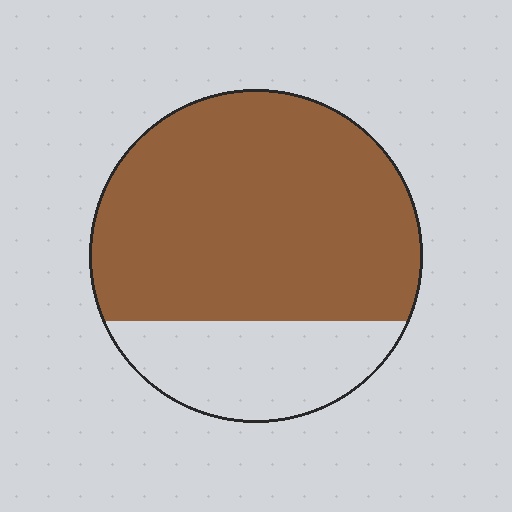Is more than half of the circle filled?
Yes.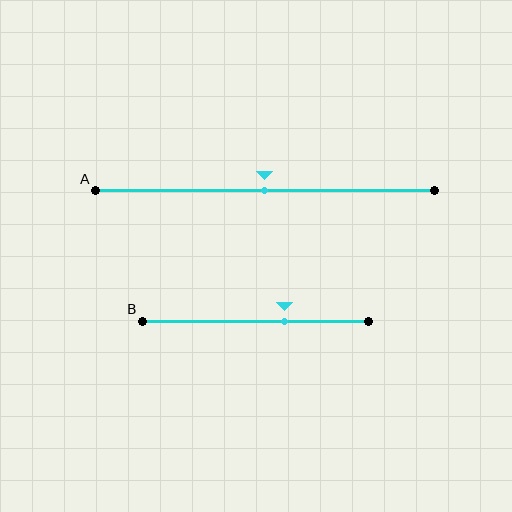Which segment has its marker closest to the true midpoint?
Segment A has its marker closest to the true midpoint.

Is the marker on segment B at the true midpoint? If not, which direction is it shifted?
No, the marker on segment B is shifted to the right by about 13% of the segment length.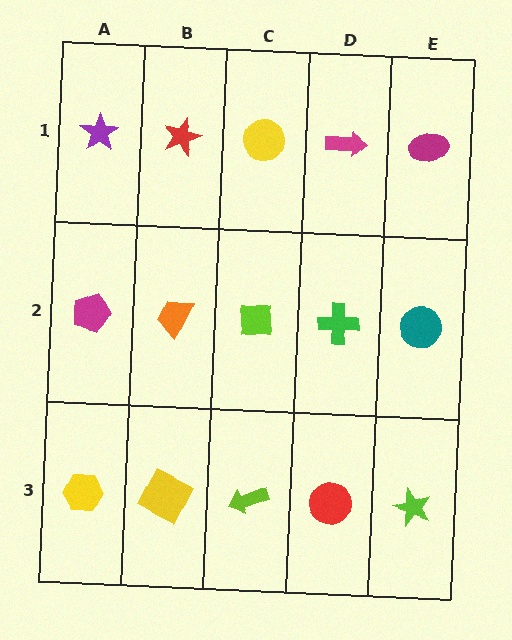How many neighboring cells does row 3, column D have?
3.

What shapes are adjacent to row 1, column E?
A teal circle (row 2, column E), a magenta arrow (row 1, column D).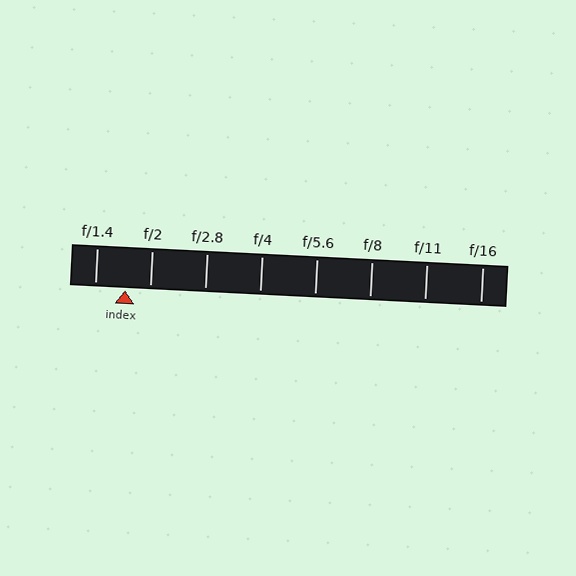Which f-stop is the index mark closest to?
The index mark is closest to f/2.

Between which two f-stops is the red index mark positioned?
The index mark is between f/1.4 and f/2.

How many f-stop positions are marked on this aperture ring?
There are 8 f-stop positions marked.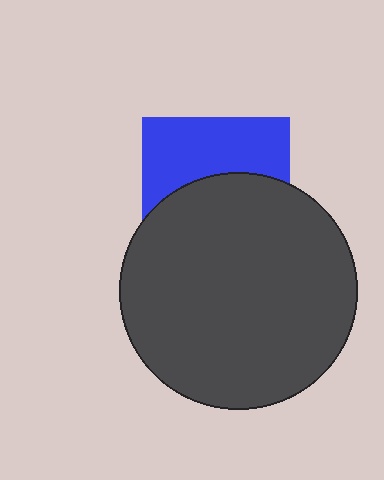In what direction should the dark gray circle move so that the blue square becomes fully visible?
The dark gray circle should move down. That is the shortest direction to clear the overlap and leave the blue square fully visible.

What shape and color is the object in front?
The object in front is a dark gray circle.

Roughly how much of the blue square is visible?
A small part of it is visible (roughly 44%).